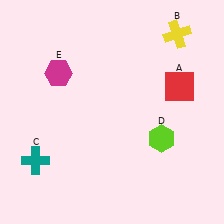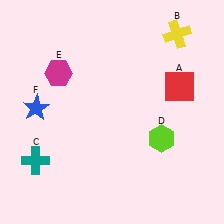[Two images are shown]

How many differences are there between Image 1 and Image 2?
There is 1 difference between the two images.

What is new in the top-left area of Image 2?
A blue star (F) was added in the top-left area of Image 2.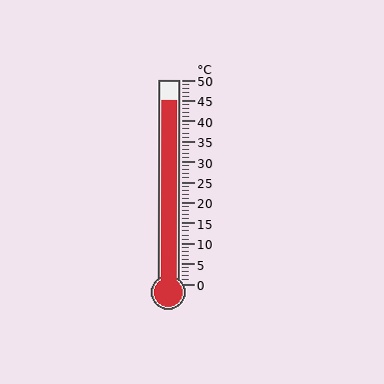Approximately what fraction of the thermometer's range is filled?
The thermometer is filled to approximately 90% of its range.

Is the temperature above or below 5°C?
The temperature is above 5°C.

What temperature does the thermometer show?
The thermometer shows approximately 45°C.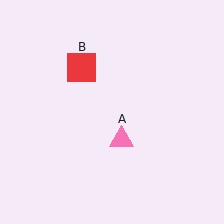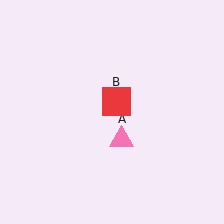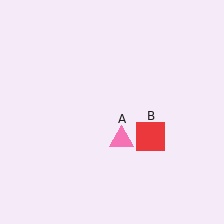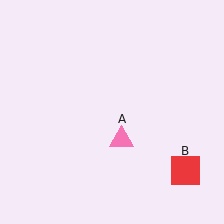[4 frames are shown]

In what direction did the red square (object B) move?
The red square (object B) moved down and to the right.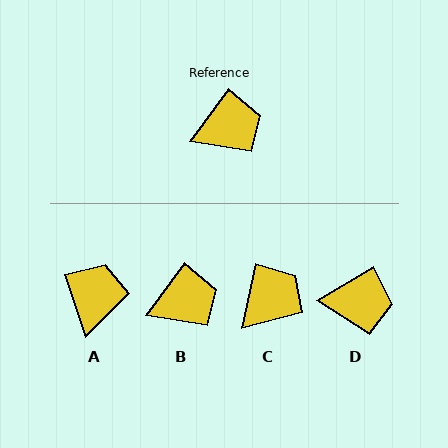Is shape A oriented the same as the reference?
No, it is off by about 55 degrees.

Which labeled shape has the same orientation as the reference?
B.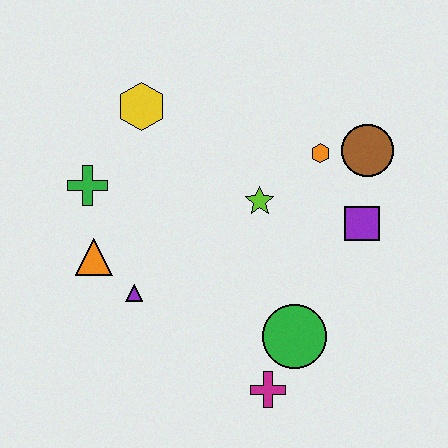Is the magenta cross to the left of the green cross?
No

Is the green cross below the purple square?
No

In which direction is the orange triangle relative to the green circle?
The orange triangle is to the left of the green circle.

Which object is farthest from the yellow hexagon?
The magenta cross is farthest from the yellow hexagon.